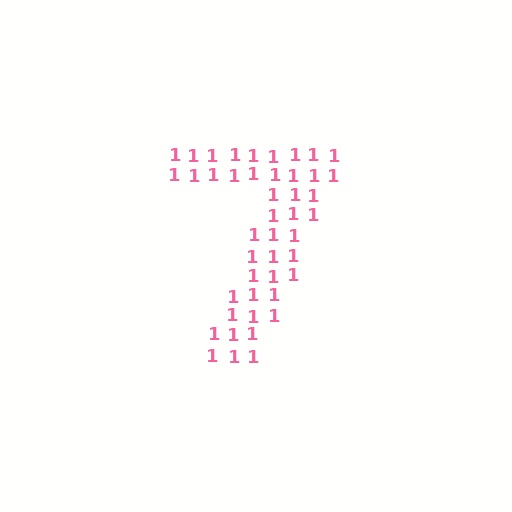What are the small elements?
The small elements are digit 1's.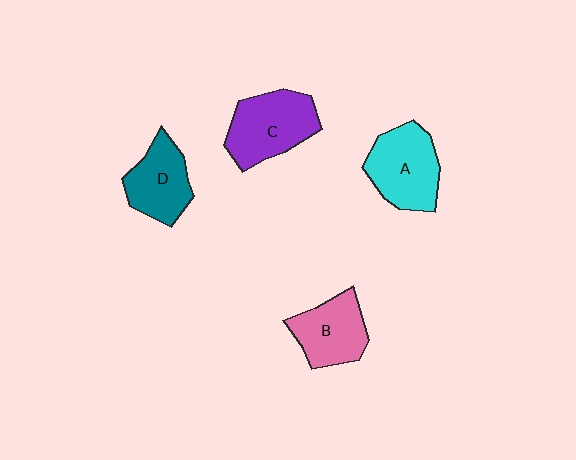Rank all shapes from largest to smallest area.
From largest to smallest: C (purple), A (cyan), B (pink), D (teal).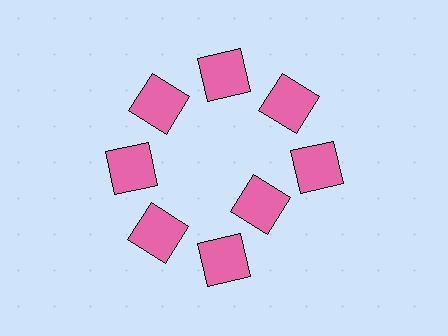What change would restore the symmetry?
The symmetry would be restored by moving it outward, back onto the ring so that all 8 squares sit at equal angles and equal distance from the center.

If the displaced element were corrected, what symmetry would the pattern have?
It would have 8-fold rotational symmetry — the pattern would map onto itself every 45 degrees.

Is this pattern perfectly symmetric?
No. The 8 pink squares are arranged in a ring, but one element near the 4 o'clock position is pulled inward toward the center, breaking the 8-fold rotational symmetry.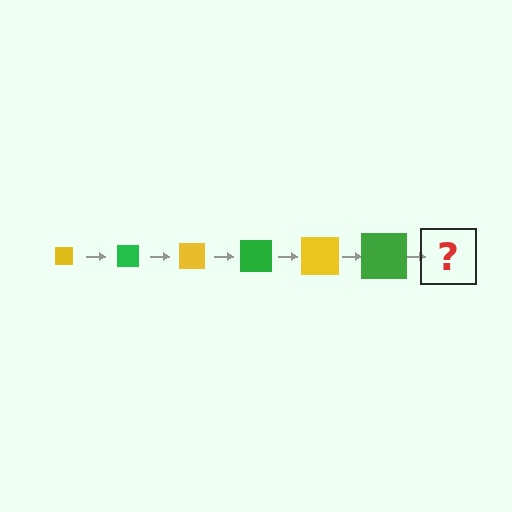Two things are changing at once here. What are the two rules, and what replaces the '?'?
The two rules are that the square grows larger each step and the color cycles through yellow and green. The '?' should be a yellow square, larger than the previous one.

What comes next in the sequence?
The next element should be a yellow square, larger than the previous one.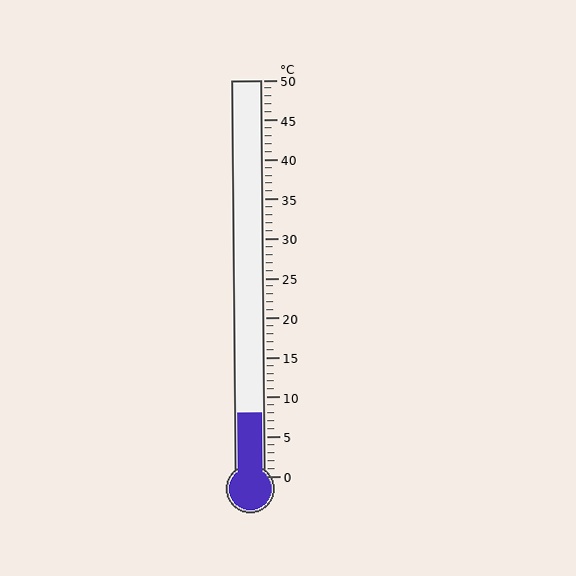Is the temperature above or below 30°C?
The temperature is below 30°C.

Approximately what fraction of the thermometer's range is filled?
The thermometer is filled to approximately 15% of its range.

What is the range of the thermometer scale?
The thermometer scale ranges from 0°C to 50°C.